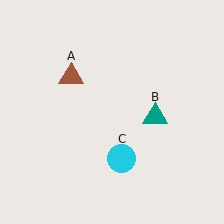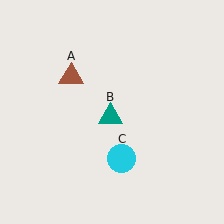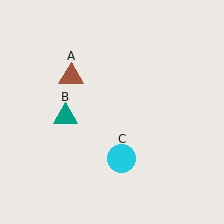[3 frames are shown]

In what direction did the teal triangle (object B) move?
The teal triangle (object B) moved left.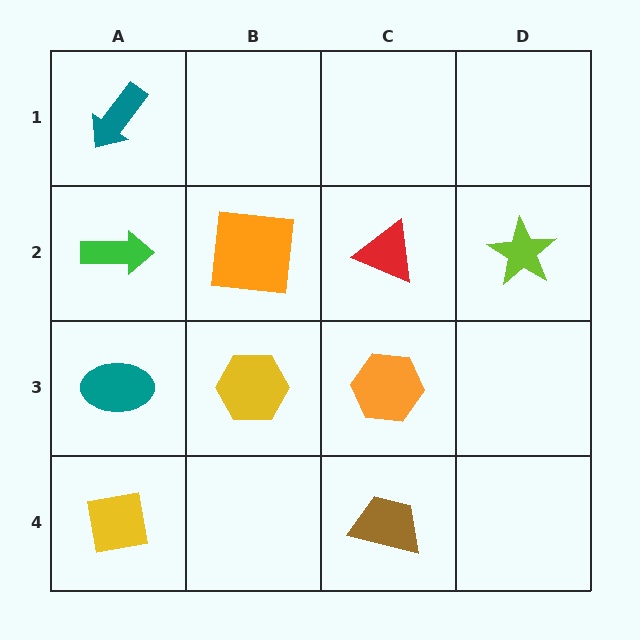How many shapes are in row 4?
2 shapes.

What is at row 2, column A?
A green arrow.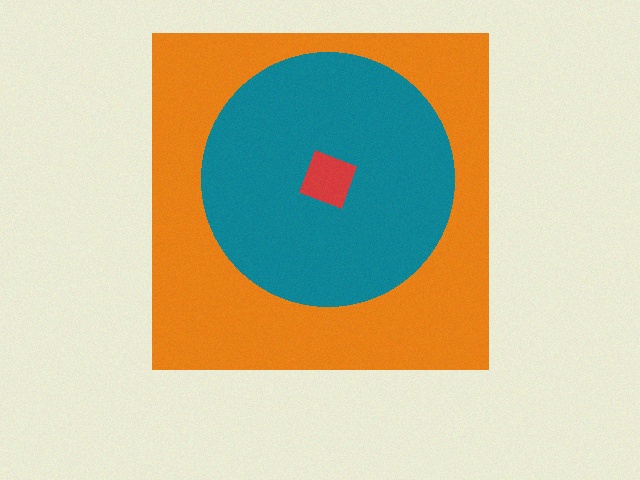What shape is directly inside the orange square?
The teal circle.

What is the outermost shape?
The orange square.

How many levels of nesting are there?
3.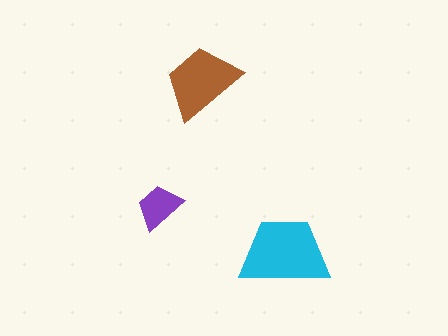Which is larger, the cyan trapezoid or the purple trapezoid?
The cyan one.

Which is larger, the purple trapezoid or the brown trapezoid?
The brown one.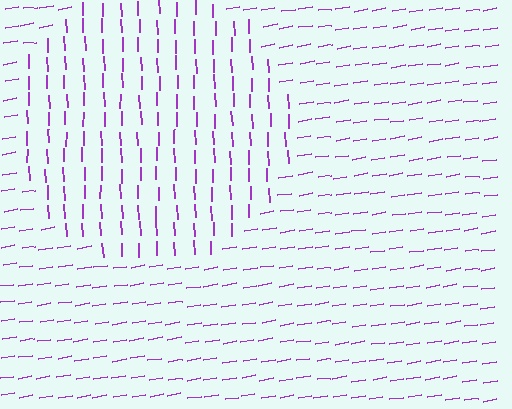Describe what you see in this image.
The image is filled with small purple line segments. A circle region in the image has lines oriented differently from the surrounding lines, creating a visible texture boundary.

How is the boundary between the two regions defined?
The boundary is defined purely by a change in line orientation (approximately 83 degrees difference). All lines are the same color and thickness.